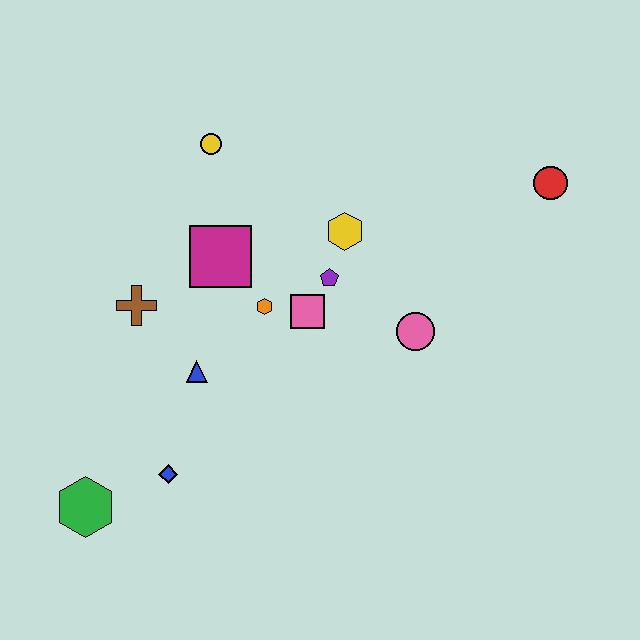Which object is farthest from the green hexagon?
The red circle is farthest from the green hexagon.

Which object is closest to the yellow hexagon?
The purple pentagon is closest to the yellow hexagon.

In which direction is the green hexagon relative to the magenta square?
The green hexagon is below the magenta square.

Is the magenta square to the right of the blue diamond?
Yes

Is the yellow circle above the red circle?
Yes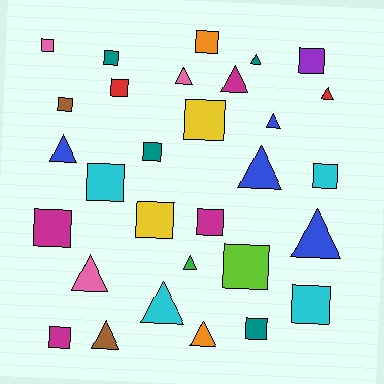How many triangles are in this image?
There are 13 triangles.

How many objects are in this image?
There are 30 objects.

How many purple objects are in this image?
There is 1 purple object.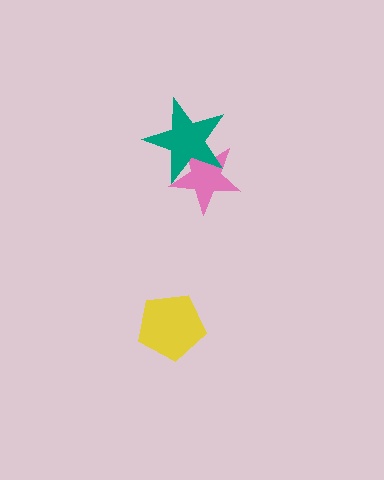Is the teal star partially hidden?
No, no other shape covers it.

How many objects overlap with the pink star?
1 object overlaps with the pink star.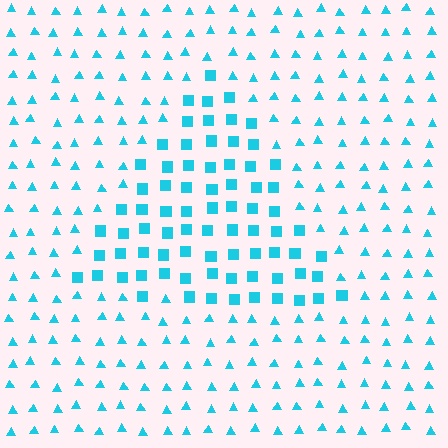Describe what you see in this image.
The image is filled with small cyan elements arranged in a uniform grid. A triangle-shaped region contains squares, while the surrounding area contains triangles. The boundary is defined purely by the change in element shape.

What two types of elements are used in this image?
The image uses squares inside the triangle region and triangles outside it.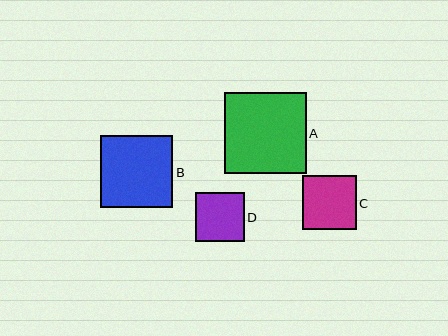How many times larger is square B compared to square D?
Square B is approximately 1.5 times the size of square D.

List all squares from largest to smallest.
From largest to smallest: A, B, C, D.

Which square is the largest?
Square A is the largest with a size of approximately 81 pixels.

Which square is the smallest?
Square D is the smallest with a size of approximately 49 pixels.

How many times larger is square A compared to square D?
Square A is approximately 1.7 times the size of square D.